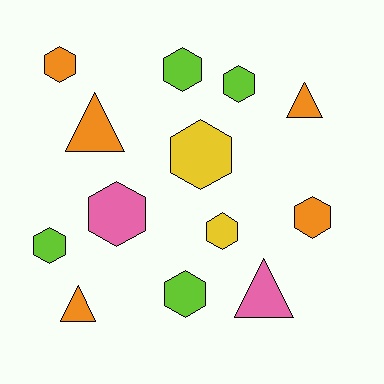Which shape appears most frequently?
Hexagon, with 9 objects.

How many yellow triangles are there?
There are no yellow triangles.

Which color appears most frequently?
Orange, with 5 objects.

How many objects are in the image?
There are 13 objects.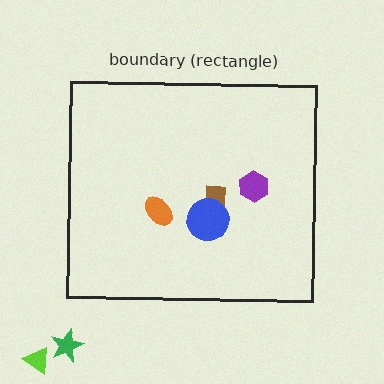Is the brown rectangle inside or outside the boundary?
Inside.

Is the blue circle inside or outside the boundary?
Inside.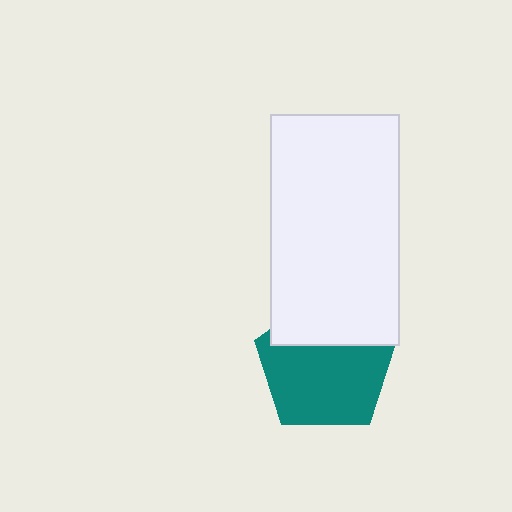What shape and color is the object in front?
The object in front is a white rectangle.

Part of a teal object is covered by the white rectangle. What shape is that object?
It is a pentagon.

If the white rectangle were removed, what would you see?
You would see the complete teal pentagon.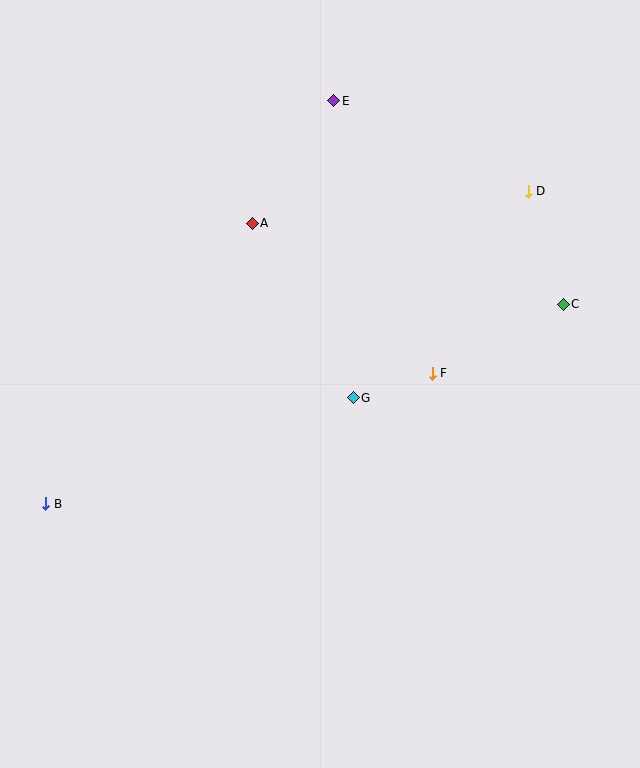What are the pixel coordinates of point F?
Point F is at (432, 373).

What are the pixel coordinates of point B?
Point B is at (46, 504).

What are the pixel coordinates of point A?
Point A is at (252, 223).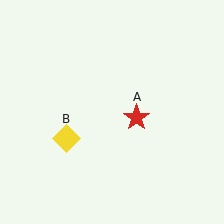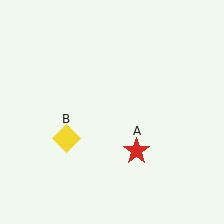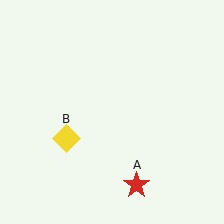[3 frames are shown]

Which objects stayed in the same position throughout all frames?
Yellow diamond (object B) remained stationary.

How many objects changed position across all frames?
1 object changed position: red star (object A).